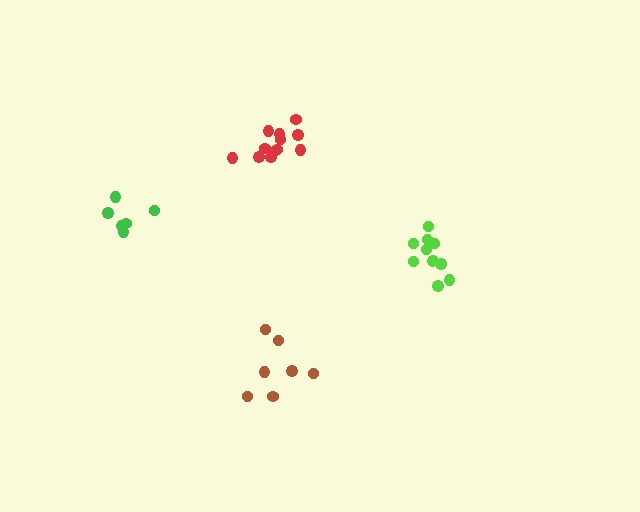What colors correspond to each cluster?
The clusters are colored: red, lime, brown, green.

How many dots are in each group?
Group 1: 12 dots, Group 2: 10 dots, Group 3: 7 dots, Group 4: 6 dots (35 total).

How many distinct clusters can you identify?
There are 4 distinct clusters.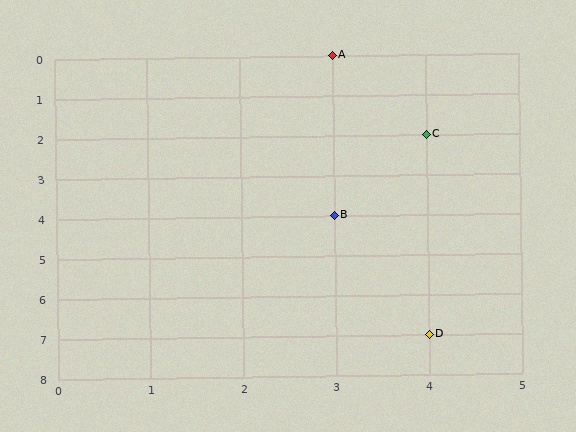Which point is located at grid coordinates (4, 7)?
Point D is at (4, 7).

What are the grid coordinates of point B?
Point B is at grid coordinates (3, 4).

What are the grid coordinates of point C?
Point C is at grid coordinates (4, 2).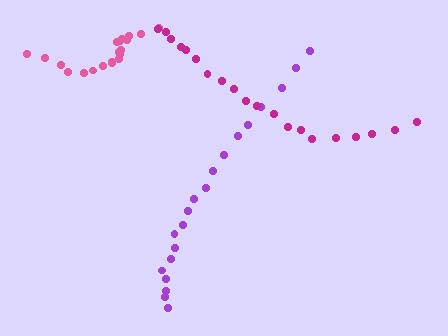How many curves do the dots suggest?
There are 3 distinct paths.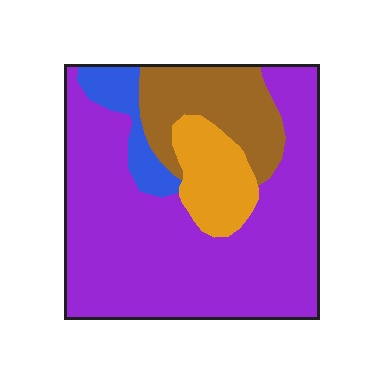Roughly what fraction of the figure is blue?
Blue covers about 5% of the figure.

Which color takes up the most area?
Purple, at roughly 65%.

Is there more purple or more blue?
Purple.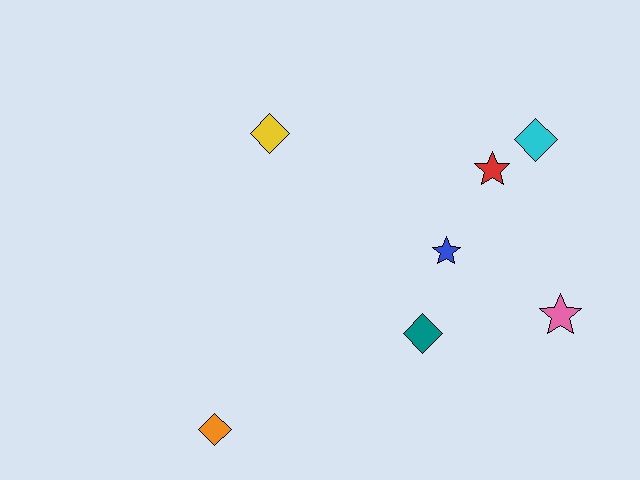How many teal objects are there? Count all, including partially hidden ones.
There is 1 teal object.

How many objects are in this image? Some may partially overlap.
There are 7 objects.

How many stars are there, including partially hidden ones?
There are 3 stars.